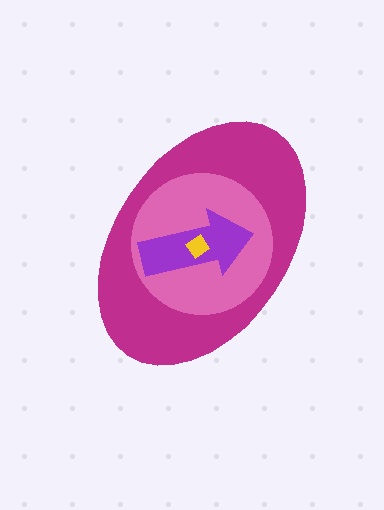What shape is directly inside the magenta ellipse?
The pink circle.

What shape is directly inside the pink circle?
The purple arrow.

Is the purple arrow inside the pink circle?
Yes.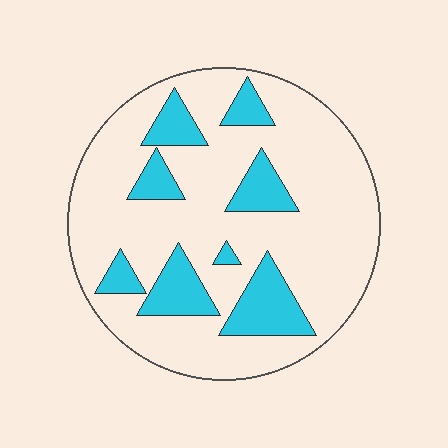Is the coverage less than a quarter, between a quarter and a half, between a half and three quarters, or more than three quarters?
Less than a quarter.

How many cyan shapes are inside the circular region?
8.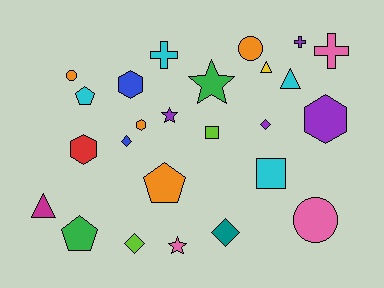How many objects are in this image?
There are 25 objects.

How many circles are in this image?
There are 3 circles.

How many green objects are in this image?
There are 2 green objects.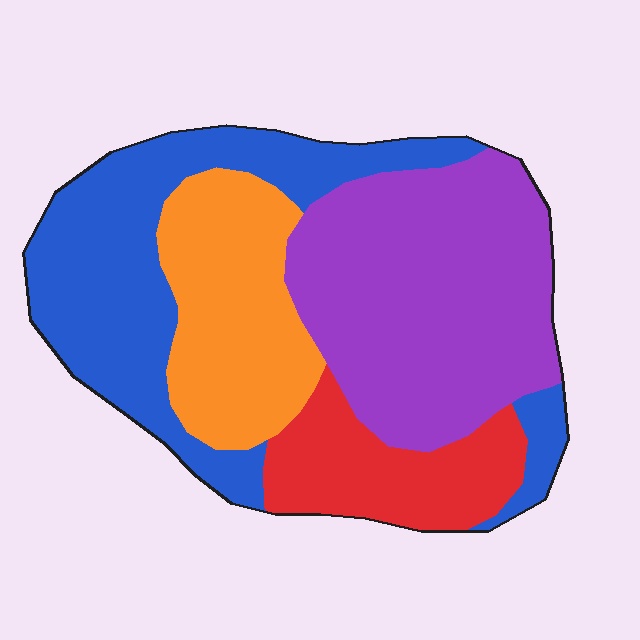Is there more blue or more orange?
Blue.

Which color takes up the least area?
Red, at roughly 15%.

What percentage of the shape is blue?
Blue covers about 30% of the shape.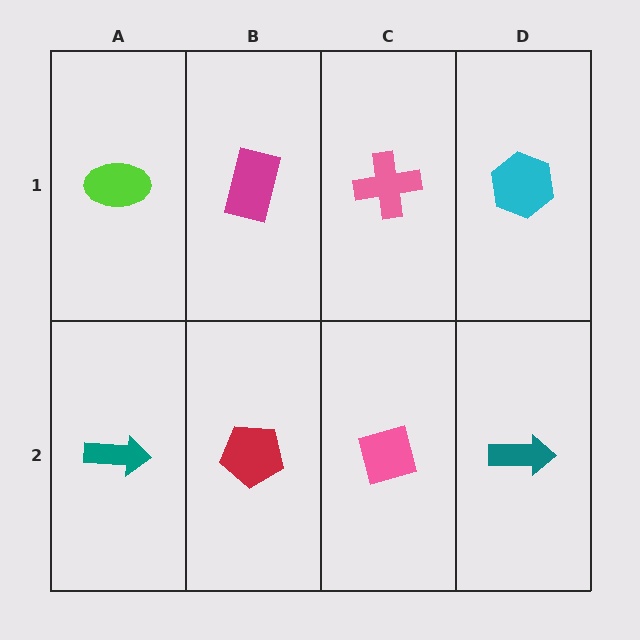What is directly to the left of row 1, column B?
A lime ellipse.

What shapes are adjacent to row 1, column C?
A pink diamond (row 2, column C), a magenta rectangle (row 1, column B), a cyan hexagon (row 1, column D).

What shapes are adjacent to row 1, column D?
A teal arrow (row 2, column D), a pink cross (row 1, column C).